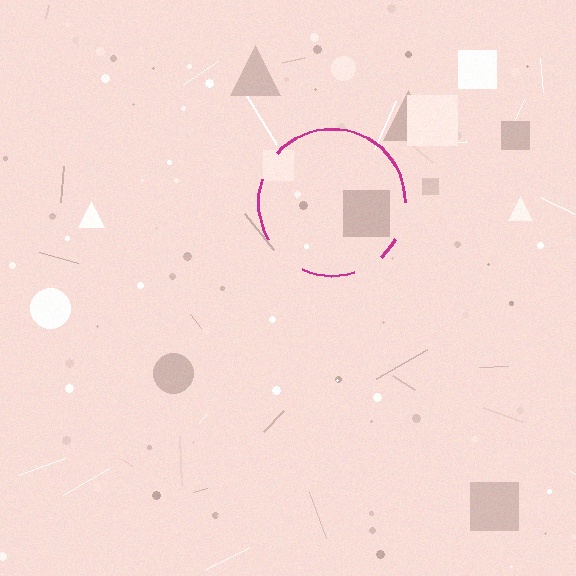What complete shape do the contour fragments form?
The contour fragments form a circle.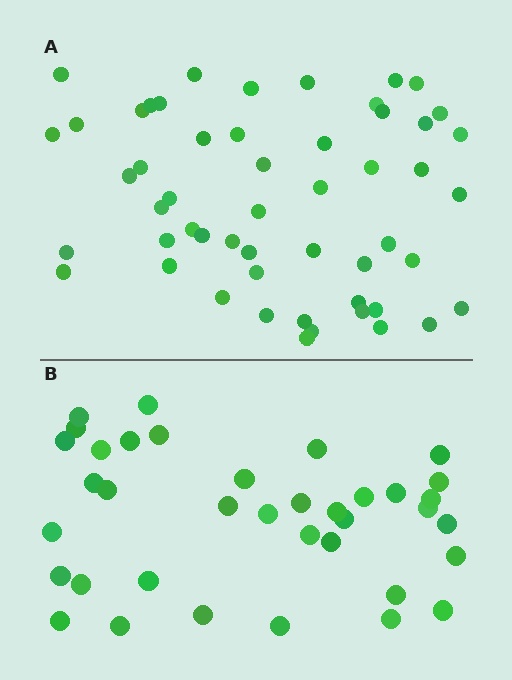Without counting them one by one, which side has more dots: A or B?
Region A (the top region) has more dots.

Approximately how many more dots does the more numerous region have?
Region A has approximately 15 more dots than region B.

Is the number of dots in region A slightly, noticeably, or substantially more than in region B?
Region A has noticeably more, but not dramatically so. The ratio is roughly 1.4 to 1.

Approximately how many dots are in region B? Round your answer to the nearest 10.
About 40 dots. (The exact count is 37, which rounds to 40.)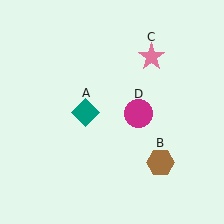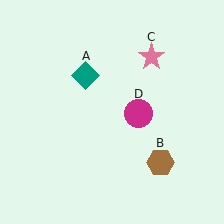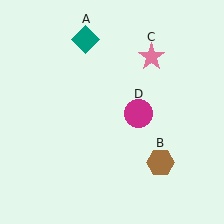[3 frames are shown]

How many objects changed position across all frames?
1 object changed position: teal diamond (object A).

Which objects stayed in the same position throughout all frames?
Brown hexagon (object B) and pink star (object C) and magenta circle (object D) remained stationary.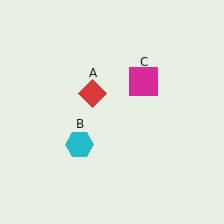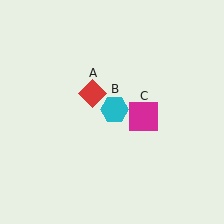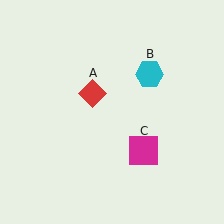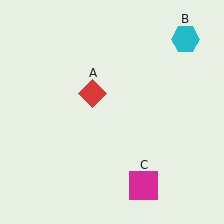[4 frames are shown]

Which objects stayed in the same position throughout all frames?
Red diamond (object A) remained stationary.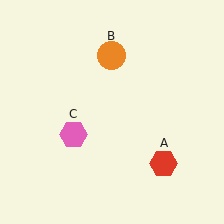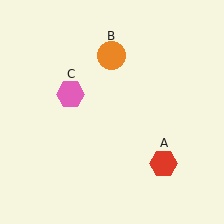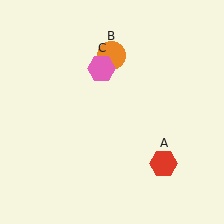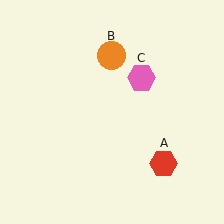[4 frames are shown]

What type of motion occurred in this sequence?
The pink hexagon (object C) rotated clockwise around the center of the scene.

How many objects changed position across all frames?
1 object changed position: pink hexagon (object C).